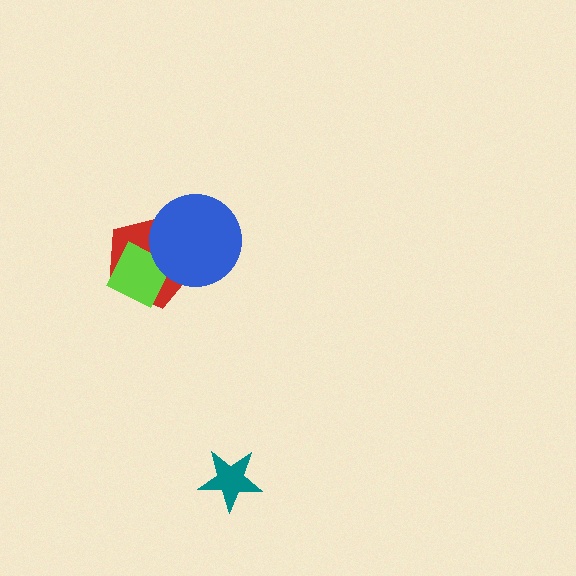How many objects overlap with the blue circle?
2 objects overlap with the blue circle.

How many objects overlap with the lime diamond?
2 objects overlap with the lime diamond.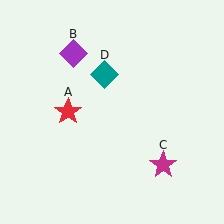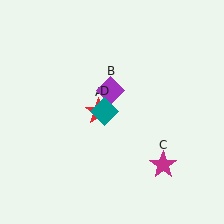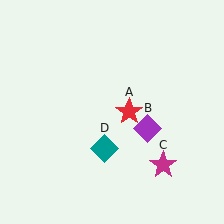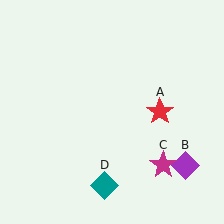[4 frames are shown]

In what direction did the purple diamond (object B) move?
The purple diamond (object B) moved down and to the right.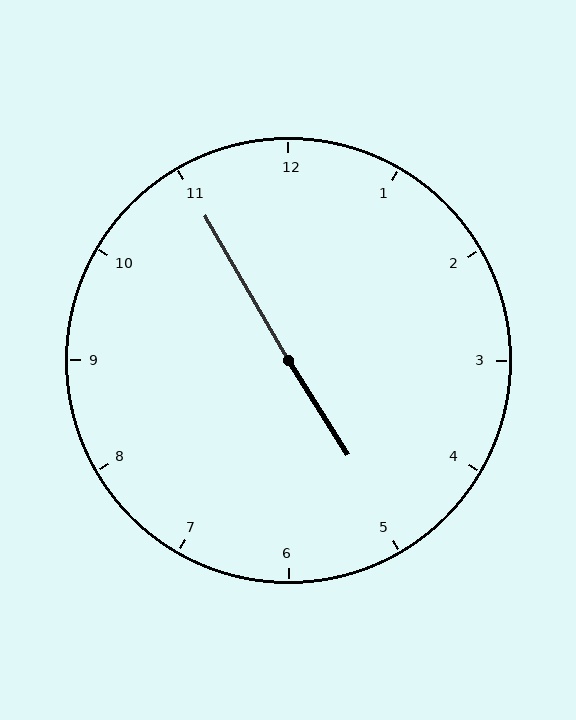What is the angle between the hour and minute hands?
Approximately 178 degrees.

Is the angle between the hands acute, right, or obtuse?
It is obtuse.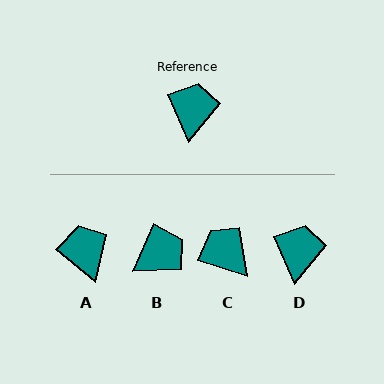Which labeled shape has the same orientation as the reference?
D.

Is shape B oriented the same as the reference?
No, it is off by about 48 degrees.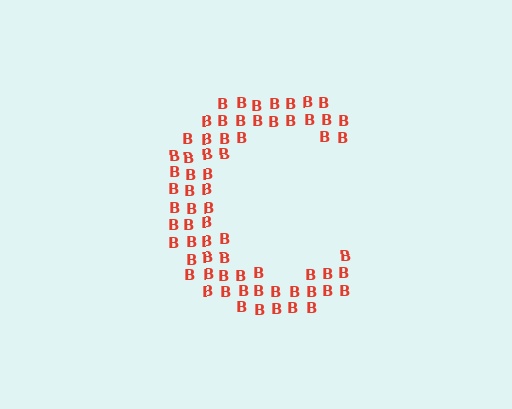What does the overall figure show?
The overall figure shows the letter C.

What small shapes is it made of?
It is made of small letter B's.